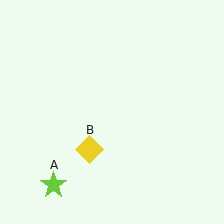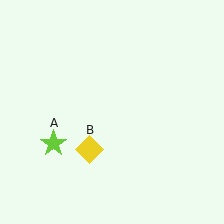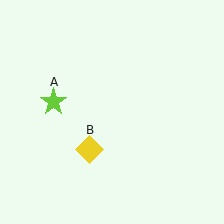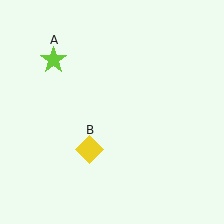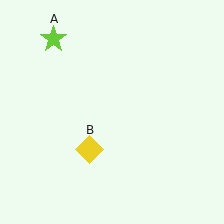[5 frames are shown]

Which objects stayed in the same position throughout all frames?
Yellow diamond (object B) remained stationary.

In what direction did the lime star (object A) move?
The lime star (object A) moved up.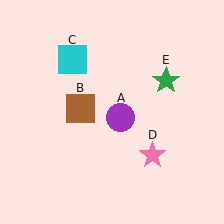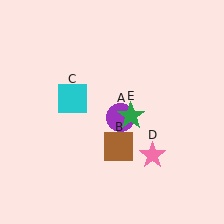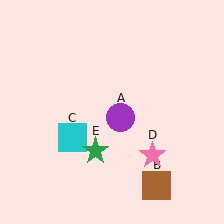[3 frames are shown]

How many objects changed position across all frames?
3 objects changed position: brown square (object B), cyan square (object C), green star (object E).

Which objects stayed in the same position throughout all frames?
Purple circle (object A) and pink star (object D) remained stationary.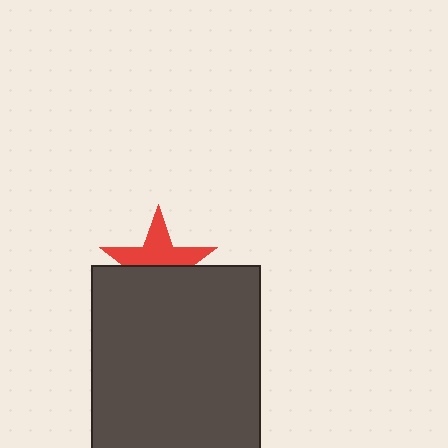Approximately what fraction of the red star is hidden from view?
Roughly 48% of the red star is hidden behind the dark gray rectangle.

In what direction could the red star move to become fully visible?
The red star could move up. That would shift it out from behind the dark gray rectangle entirely.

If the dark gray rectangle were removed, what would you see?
You would see the complete red star.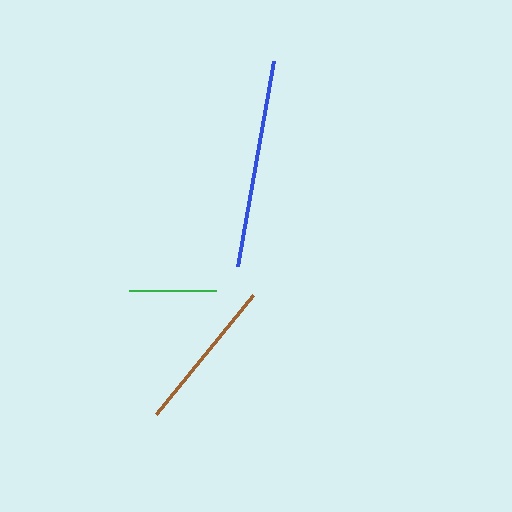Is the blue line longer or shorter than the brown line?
The blue line is longer than the brown line.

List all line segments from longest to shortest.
From longest to shortest: blue, brown, green.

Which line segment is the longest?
The blue line is the longest at approximately 208 pixels.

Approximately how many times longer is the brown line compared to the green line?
The brown line is approximately 1.8 times the length of the green line.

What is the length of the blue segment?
The blue segment is approximately 208 pixels long.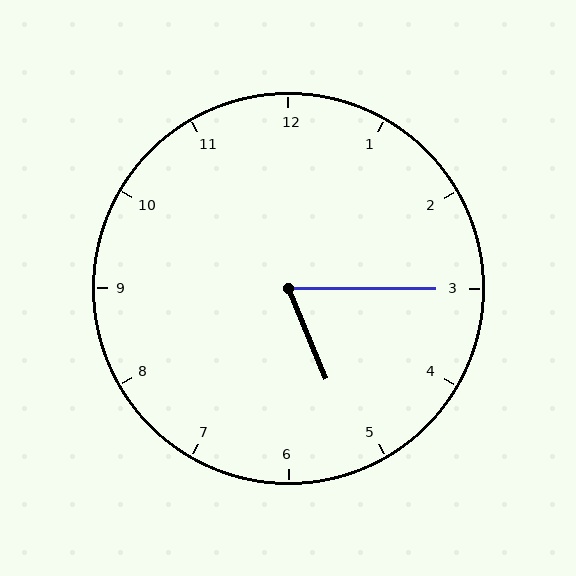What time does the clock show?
5:15.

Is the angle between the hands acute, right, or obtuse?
It is acute.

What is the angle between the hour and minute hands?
Approximately 68 degrees.